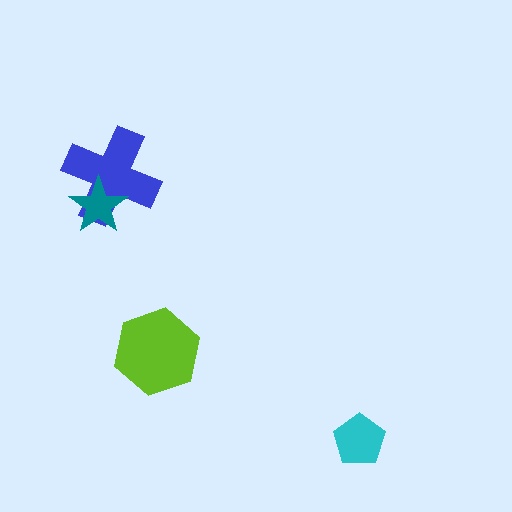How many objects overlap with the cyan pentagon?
0 objects overlap with the cyan pentagon.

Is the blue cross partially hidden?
Yes, it is partially covered by another shape.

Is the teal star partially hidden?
No, no other shape covers it.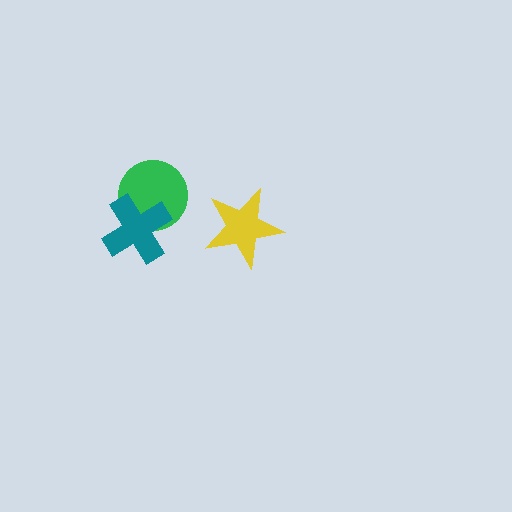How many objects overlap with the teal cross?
1 object overlaps with the teal cross.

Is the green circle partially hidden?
Yes, it is partially covered by another shape.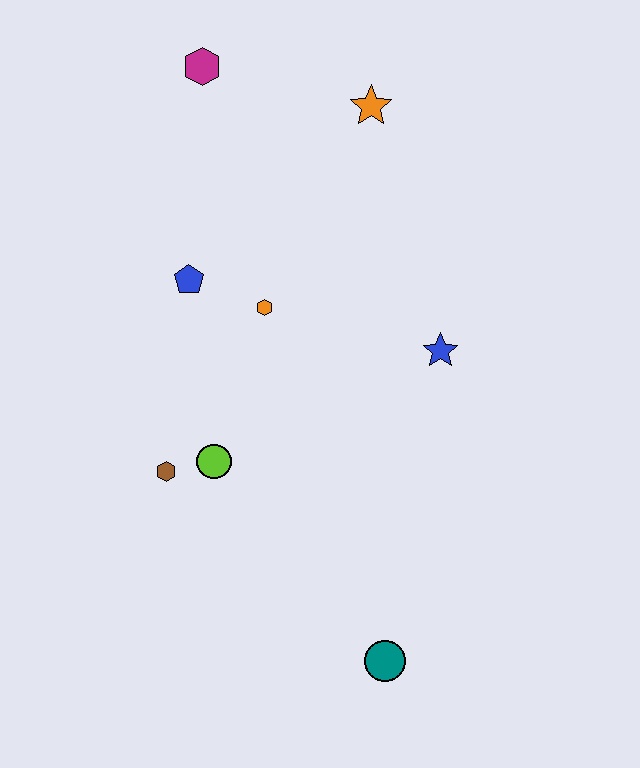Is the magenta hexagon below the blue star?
No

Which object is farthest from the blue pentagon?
The teal circle is farthest from the blue pentagon.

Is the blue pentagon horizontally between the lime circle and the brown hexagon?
Yes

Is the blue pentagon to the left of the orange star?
Yes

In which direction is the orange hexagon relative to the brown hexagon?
The orange hexagon is above the brown hexagon.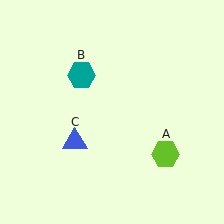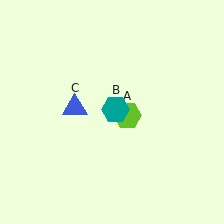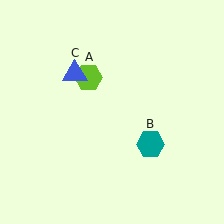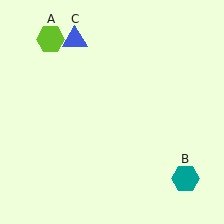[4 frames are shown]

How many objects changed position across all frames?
3 objects changed position: lime hexagon (object A), teal hexagon (object B), blue triangle (object C).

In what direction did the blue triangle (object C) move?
The blue triangle (object C) moved up.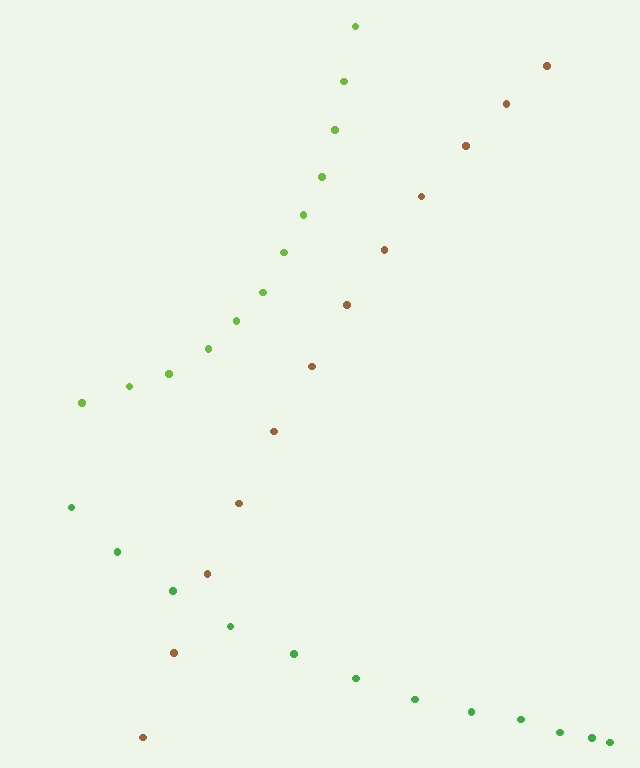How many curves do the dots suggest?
There are 3 distinct paths.